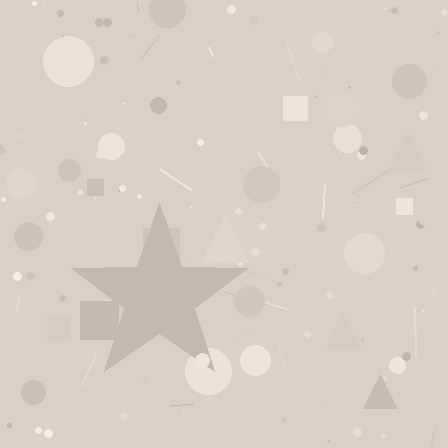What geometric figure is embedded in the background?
A star is embedded in the background.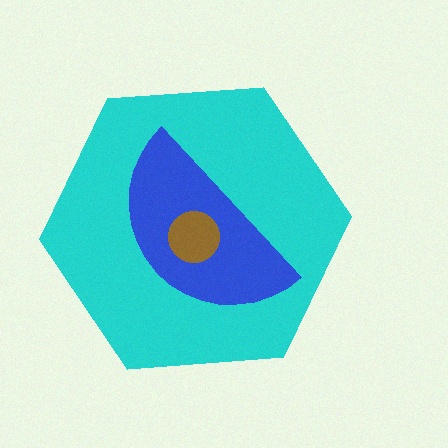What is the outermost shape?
The cyan hexagon.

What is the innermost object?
The brown circle.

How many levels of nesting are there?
3.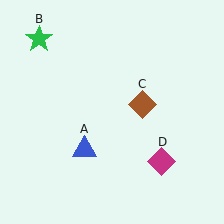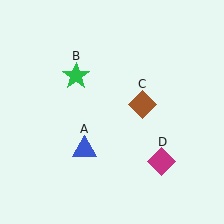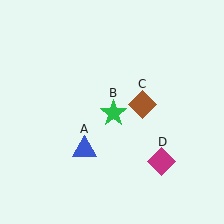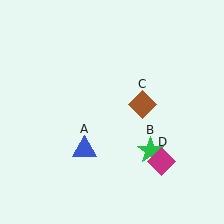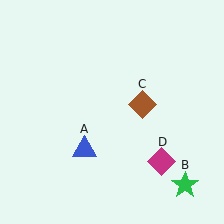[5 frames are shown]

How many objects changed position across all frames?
1 object changed position: green star (object B).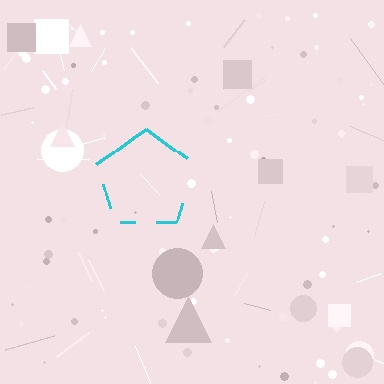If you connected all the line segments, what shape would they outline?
They would outline a pentagon.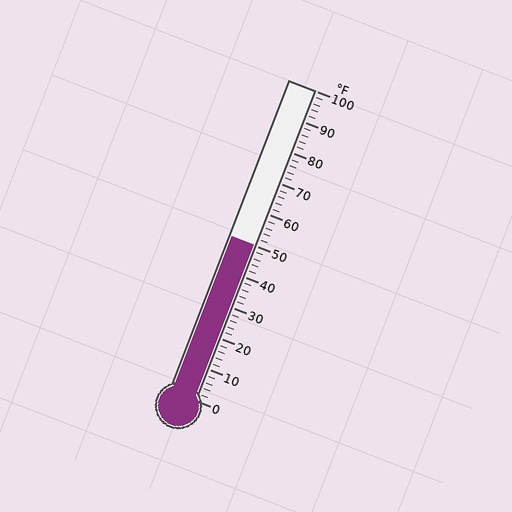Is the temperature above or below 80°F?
The temperature is below 80°F.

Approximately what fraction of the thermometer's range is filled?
The thermometer is filled to approximately 50% of its range.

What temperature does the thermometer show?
The thermometer shows approximately 50°F.